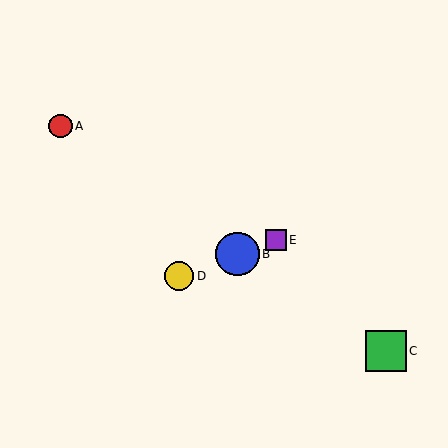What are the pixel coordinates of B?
Object B is at (237, 254).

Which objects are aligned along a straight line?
Objects B, D, E are aligned along a straight line.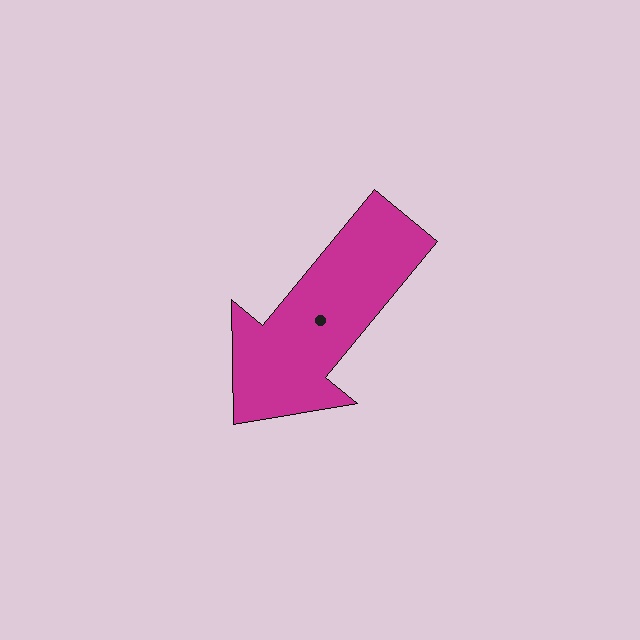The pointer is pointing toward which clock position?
Roughly 7 o'clock.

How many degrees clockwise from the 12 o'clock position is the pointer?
Approximately 219 degrees.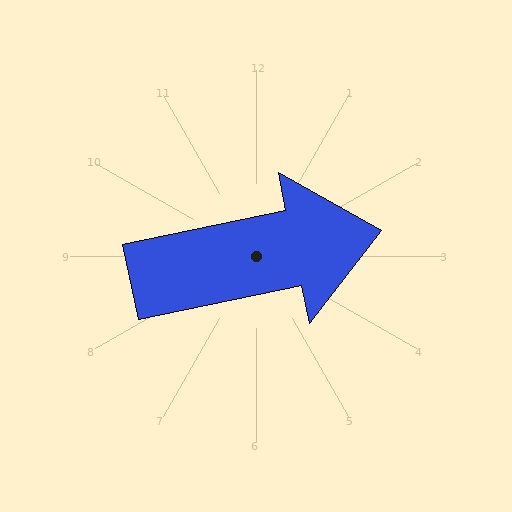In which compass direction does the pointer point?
East.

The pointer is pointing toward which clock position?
Roughly 3 o'clock.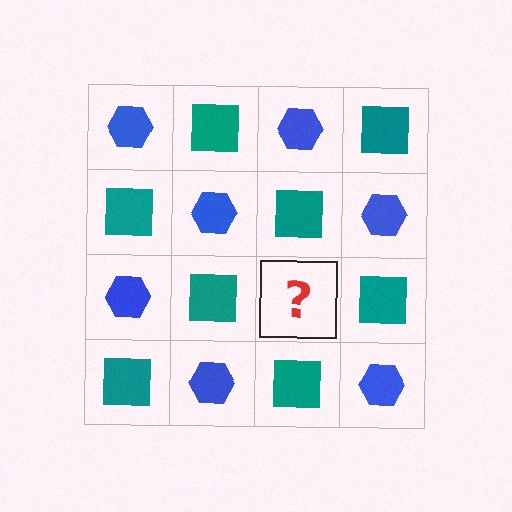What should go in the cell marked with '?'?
The missing cell should contain a blue hexagon.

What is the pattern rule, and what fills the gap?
The rule is that it alternates blue hexagon and teal square in a checkerboard pattern. The gap should be filled with a blue hexagon.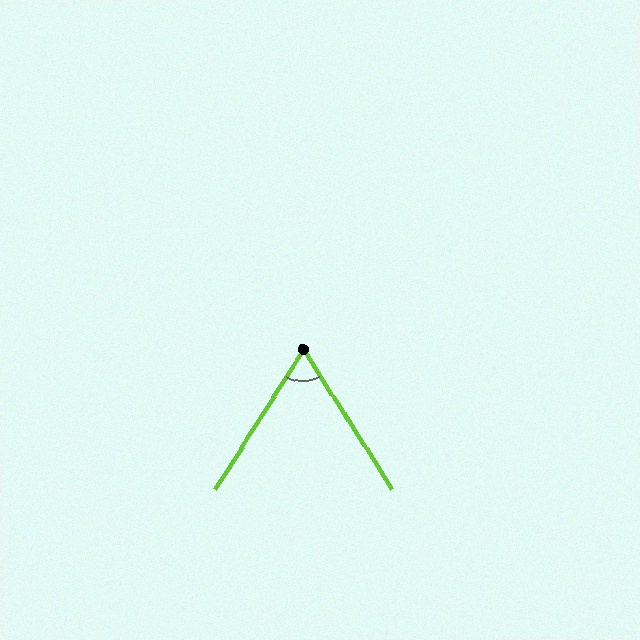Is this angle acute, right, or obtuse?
It is acute.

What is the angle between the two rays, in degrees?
Approximately 65 degrees.